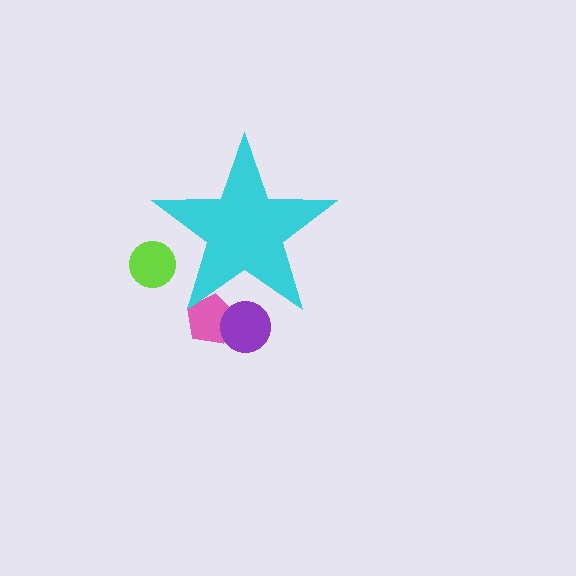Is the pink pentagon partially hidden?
Yes, the pink pentagon is partially hidden behind the cyan star.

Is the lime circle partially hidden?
Yes, the lime circle is partially hidden behind the cyan star.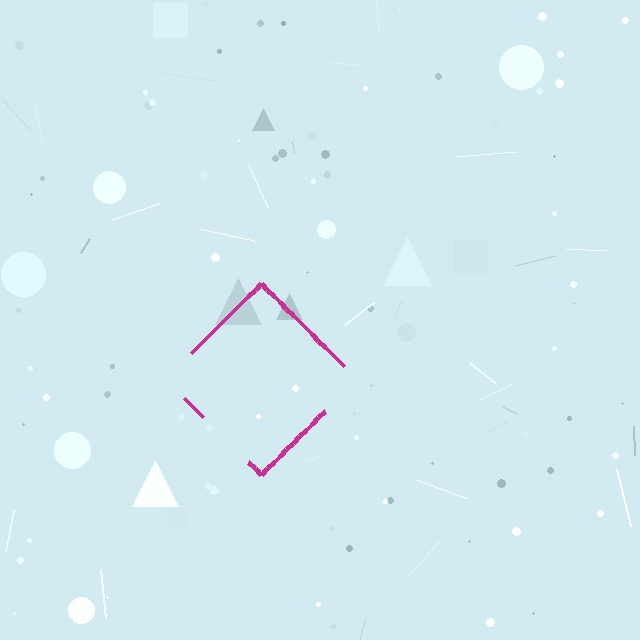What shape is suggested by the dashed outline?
The dashed outline suggests a diamond.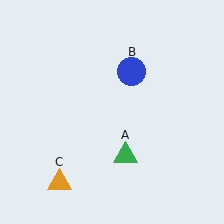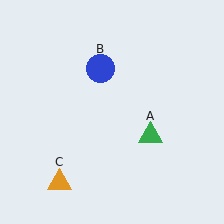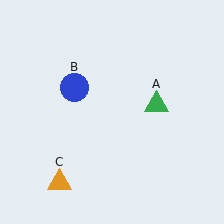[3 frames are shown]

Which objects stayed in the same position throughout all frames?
Orange triangle (object C) remained stationary.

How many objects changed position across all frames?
2 objects changed position: green triangle (object A), blue circle (object B).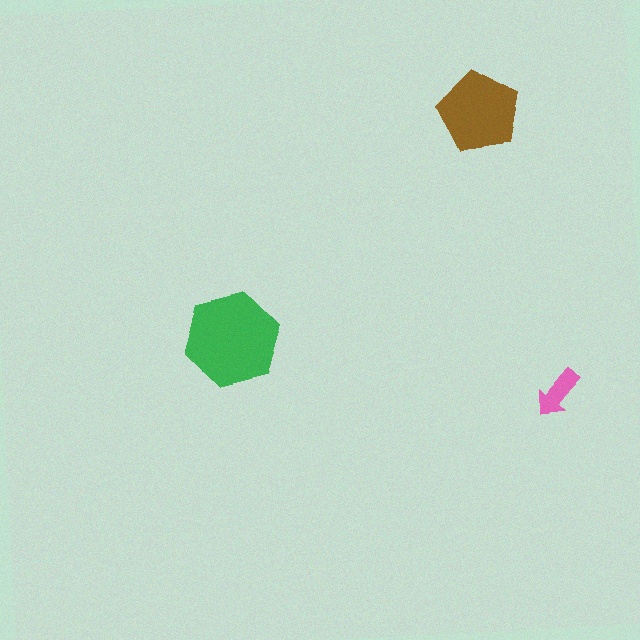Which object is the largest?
The green hexagon.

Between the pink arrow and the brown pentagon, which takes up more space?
The brown pentagon.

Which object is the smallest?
The pink arrow.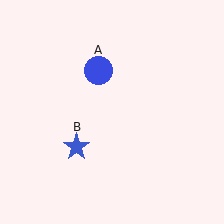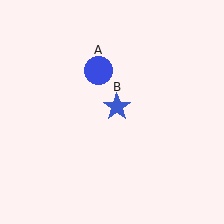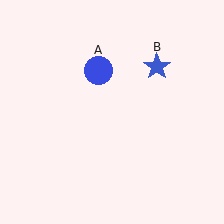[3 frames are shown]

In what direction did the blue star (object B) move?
The blue star (object B) moved up and to the right.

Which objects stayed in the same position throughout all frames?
Blue circle (object A) remained stationary.